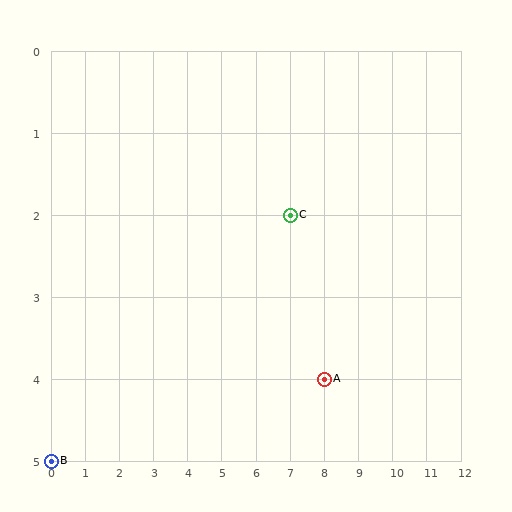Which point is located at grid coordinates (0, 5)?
Point B is at (0, 5).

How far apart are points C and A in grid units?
Points C and A are 1 column and 2 rows apart (about 2.2 grid units diagonally).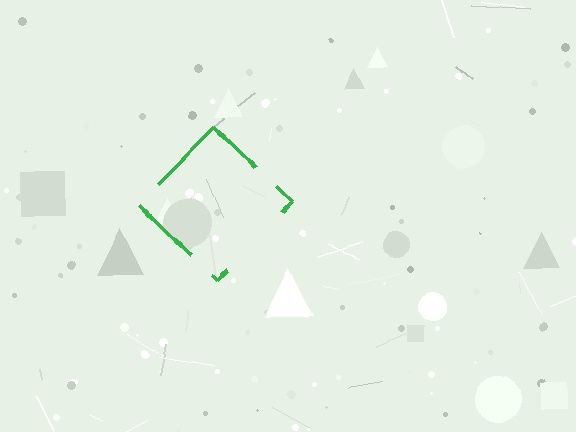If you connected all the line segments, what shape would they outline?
They would outline a diamond.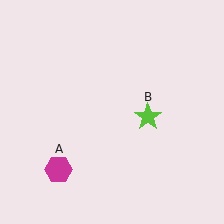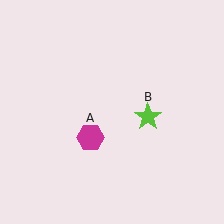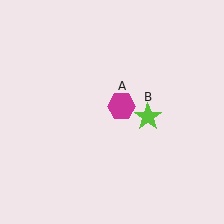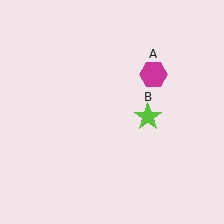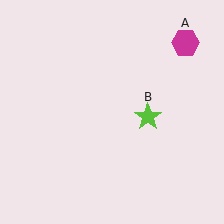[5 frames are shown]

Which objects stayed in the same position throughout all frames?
Lime star (object B) remained stationary.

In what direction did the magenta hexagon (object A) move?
The magenta hexagon (object A) moved up and to the right.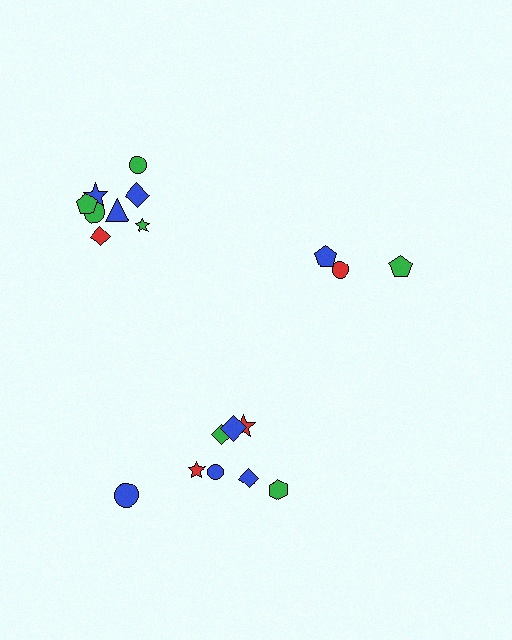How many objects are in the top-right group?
There are 3 objects.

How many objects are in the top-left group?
There are 8 objects.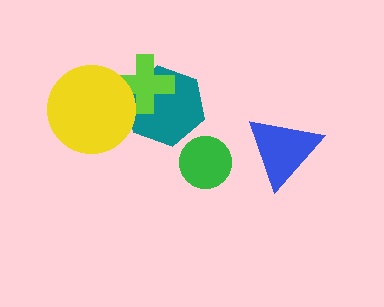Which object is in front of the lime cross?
The yellow circle is in front of the lime cross.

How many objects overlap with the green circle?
0 objects overlap with the green circle.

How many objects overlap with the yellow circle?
2 objects overlap with the yellow circle.